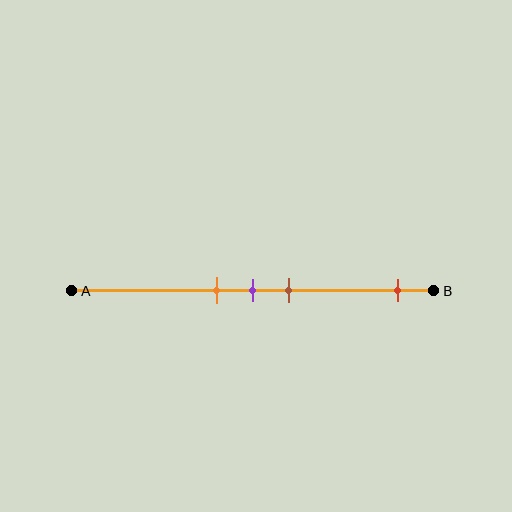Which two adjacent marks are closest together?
The orange and purple marks are the closest adjacent pair.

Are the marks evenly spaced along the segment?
No, the marks are not evenly spaced.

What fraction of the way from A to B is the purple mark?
The purple mark is approximately 50% (0.5) of the way from A to B.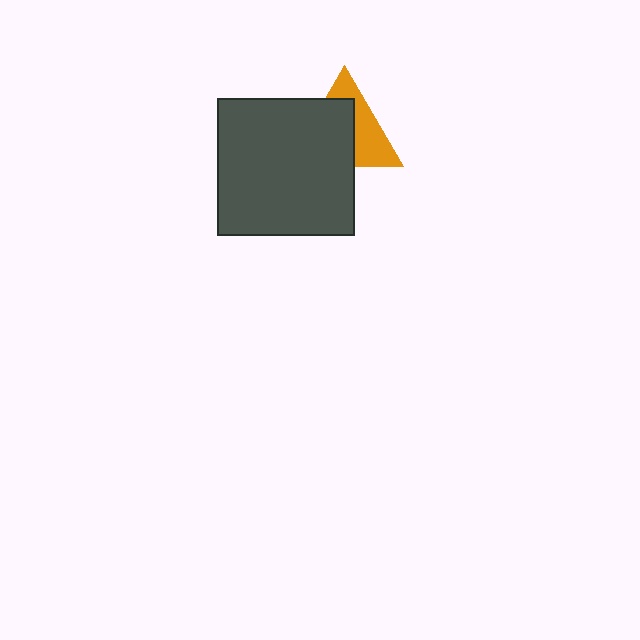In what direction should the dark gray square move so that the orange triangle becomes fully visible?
The dark gray square should move toward the lower-left. That is the shortest direction to clear the overlap and leave the orange triangle fully visible.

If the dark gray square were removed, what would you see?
You would see the complete orange triangle.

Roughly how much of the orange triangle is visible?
A small part of it is visible (roughly 43%).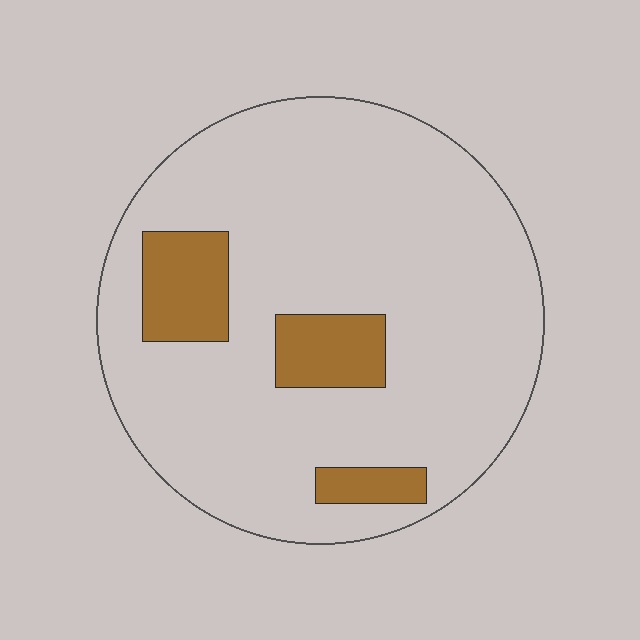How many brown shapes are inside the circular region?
3.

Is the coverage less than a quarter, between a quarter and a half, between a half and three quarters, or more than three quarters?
Less than a quarter.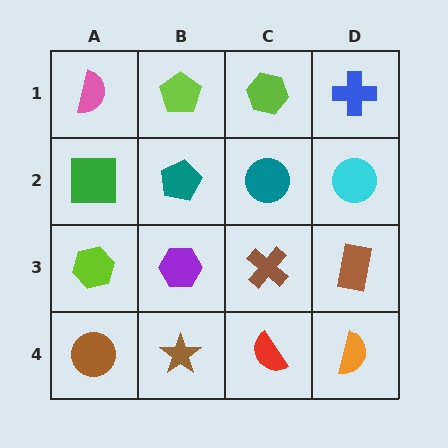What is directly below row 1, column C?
A teal circle.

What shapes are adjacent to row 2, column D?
A blue cross (row 1, column D), a brown rectangle (row 3, column D), a teal circle (row 2, column C).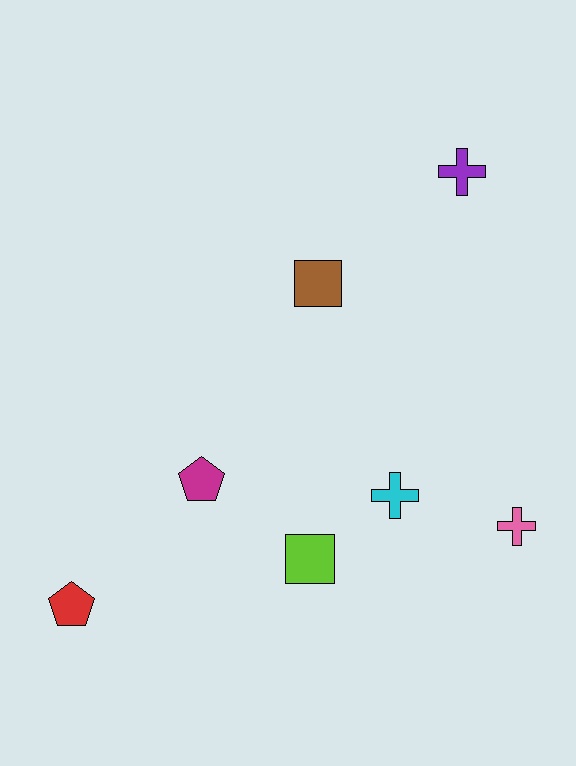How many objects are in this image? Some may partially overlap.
There are 7 objects.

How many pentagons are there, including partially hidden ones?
There are 2 pentagons.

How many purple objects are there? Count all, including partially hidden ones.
There is 1 purple object.